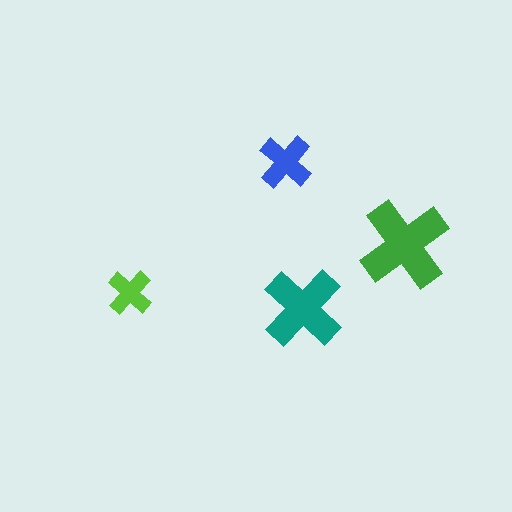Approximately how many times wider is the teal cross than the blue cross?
About 1.5 times wider.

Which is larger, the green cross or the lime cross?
The green one.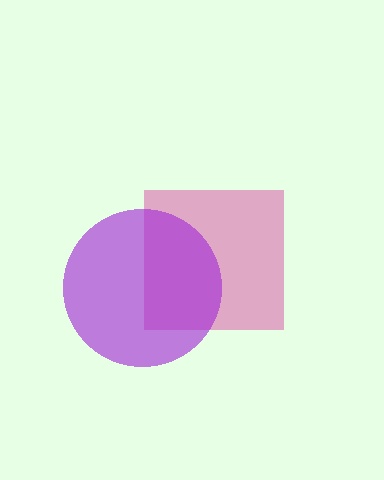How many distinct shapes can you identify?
There are 2 distinct shapes: a pink square, a purple circle.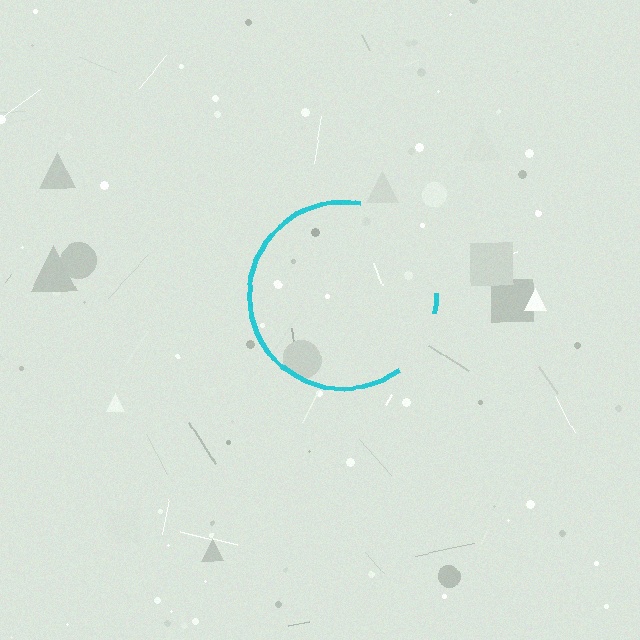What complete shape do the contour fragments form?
The contour fragments form a circle.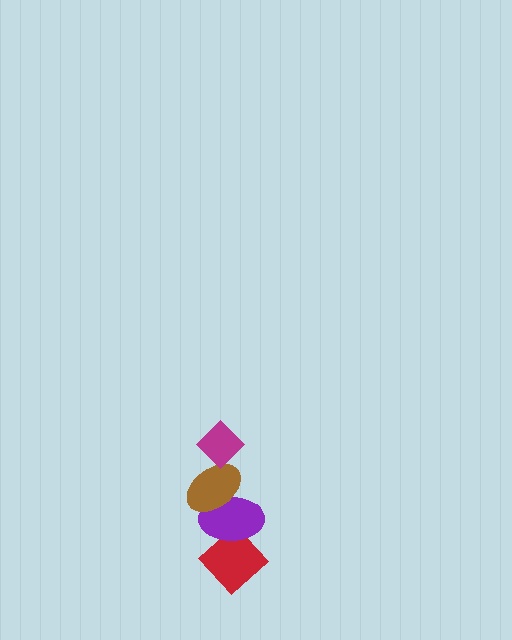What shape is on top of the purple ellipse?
The brown ellipse is on top of the purple ellipse.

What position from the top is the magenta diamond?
The magenta diamond is 1st from the top.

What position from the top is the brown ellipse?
The brown ellipse is 2nd from the top.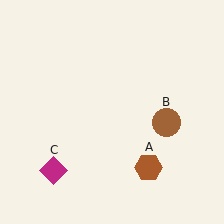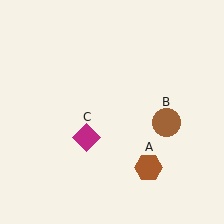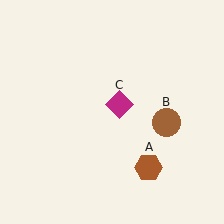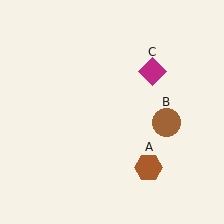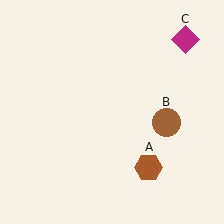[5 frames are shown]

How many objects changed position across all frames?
1 object changed position: magenta diamond (object C).